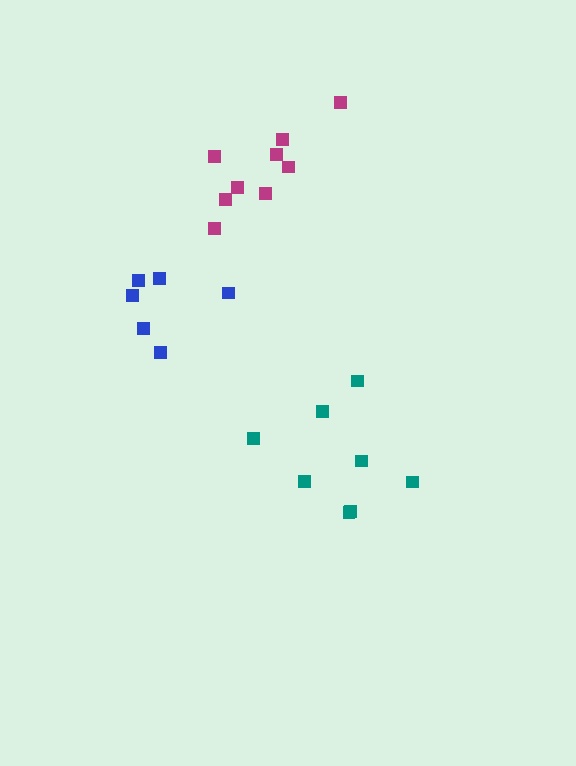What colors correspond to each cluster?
The clusters are colored: blue, teal, magenta.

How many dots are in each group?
Group 1: 6 dots, Group 2: 8 dots, Group 3: 9 dots (23 total).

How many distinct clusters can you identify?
There are 3 distinct clusters.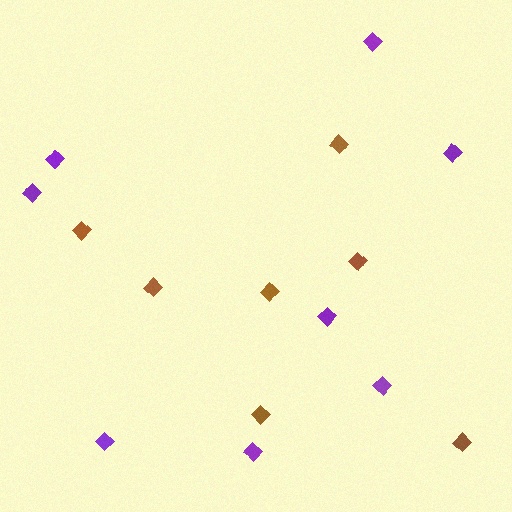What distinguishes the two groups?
There are 2 groups: one group of purple diamonds (8) and one group of brown diamonds (7).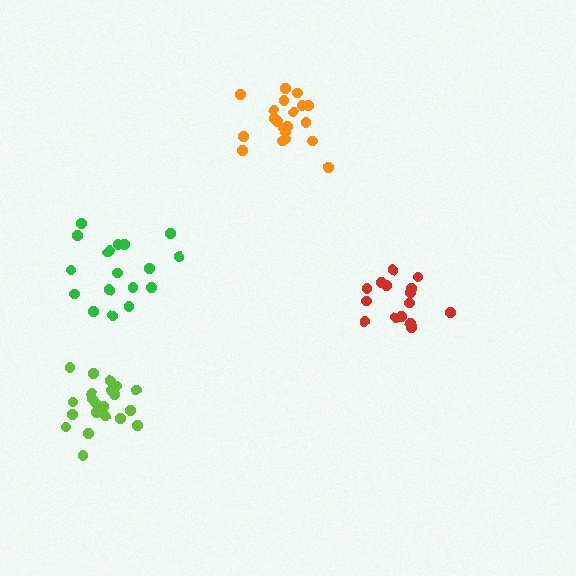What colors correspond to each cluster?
The clusters are colored: orange, red, green, lime.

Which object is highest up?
The orange cluster is topmost.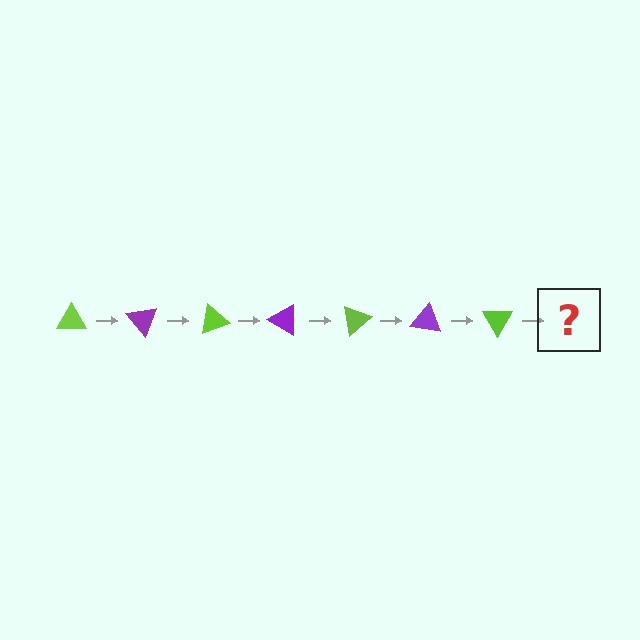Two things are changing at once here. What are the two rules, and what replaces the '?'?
The two rules are that it rotates 50 degrees each step and the color cycles through lime and purple. The '?' should be a purple triangle, rotated 350 degrees from the start.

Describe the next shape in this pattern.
It should be a purple triangle, rotated 350 degrees from the start.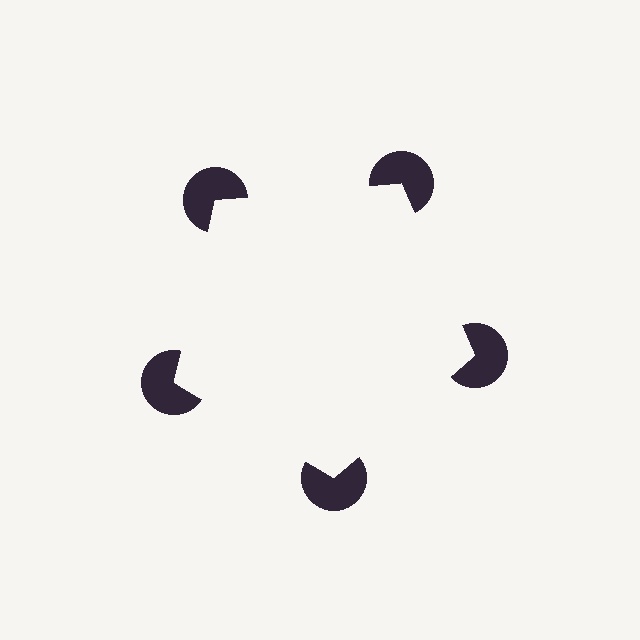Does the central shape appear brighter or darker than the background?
It typically appears slightly brighter than the background, even though no actual brightness change is drawn.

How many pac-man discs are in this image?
There are 5 — one at each vertex of the illusory pentagon.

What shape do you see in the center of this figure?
An illusory pentagon — its edges are inferred from the aligned wedge cuts in the pac-man discs, not physically drawn.